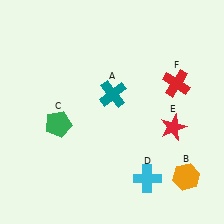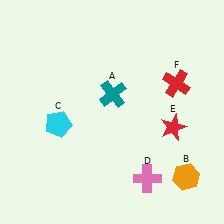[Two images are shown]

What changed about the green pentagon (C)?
In Image 1, C is green. In Image 2, it changed to cyan.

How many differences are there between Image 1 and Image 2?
There are 2 differences between the two images.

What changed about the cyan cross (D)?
In Image 1, D is cyan. In Image 2, it changed to pink.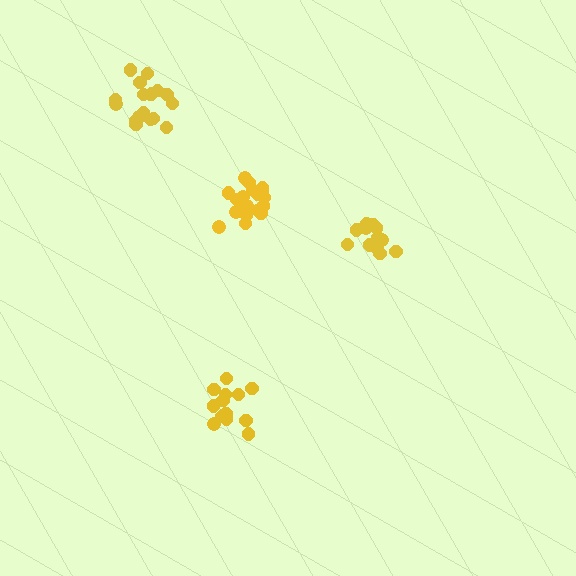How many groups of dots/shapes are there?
There are 4 groups.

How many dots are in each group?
Group 1: 15 dots, Group 2: 15 dots, Group 3: 18 dots, Group 4: 18 dots (66 total).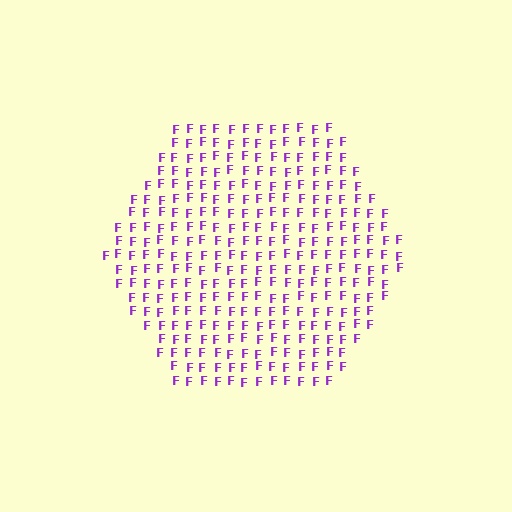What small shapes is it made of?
It is made of small letter F's.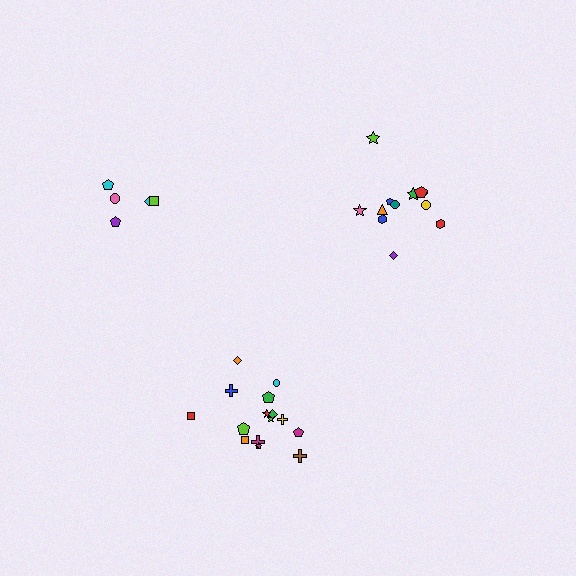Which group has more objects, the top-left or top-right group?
The top-right group.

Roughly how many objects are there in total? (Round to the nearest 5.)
Roughly 30 objects in total.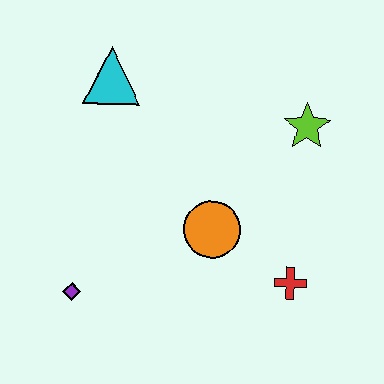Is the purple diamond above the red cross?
No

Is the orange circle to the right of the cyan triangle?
Yes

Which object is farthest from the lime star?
The purple diamond is farthest from the lime star.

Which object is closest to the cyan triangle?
The orange circle is closest to the cyan triangle.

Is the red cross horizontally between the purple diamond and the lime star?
Yes